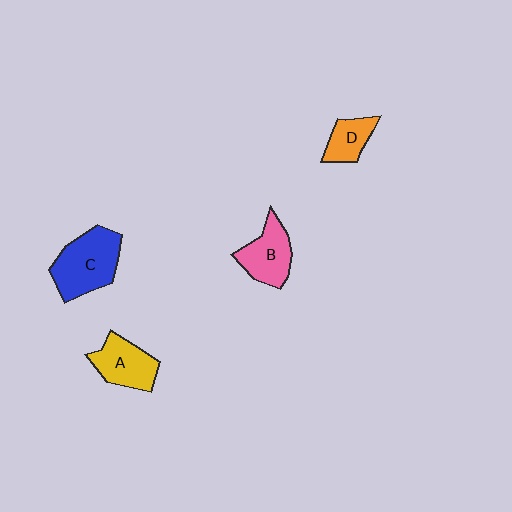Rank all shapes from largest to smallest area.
From largest to smallest: C (blue), B (pink), A (yellow), D (orange).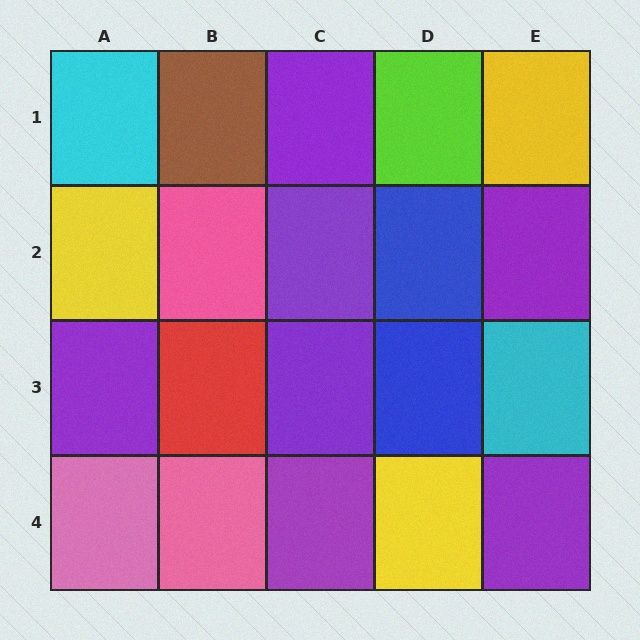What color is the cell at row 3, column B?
Red.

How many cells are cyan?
2 cells are cyan.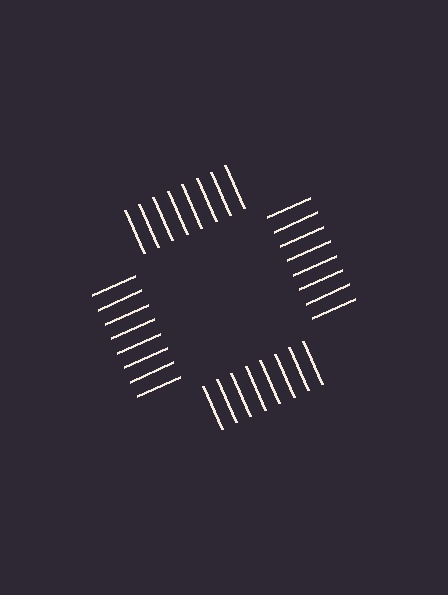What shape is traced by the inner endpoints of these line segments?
An illusory square — the line segments terminate on its edges but no continuous stroke is drawn.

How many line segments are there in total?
32 — 8 along each of the 4 edges.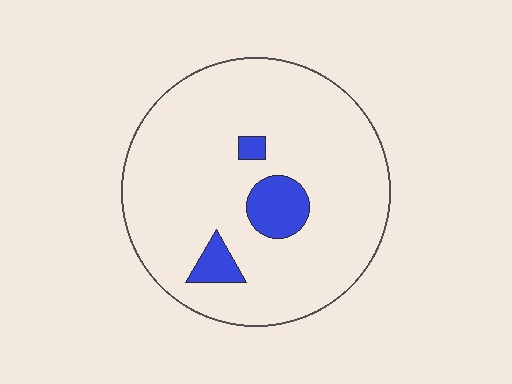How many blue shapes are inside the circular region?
3.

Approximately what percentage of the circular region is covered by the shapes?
Approximately 10%.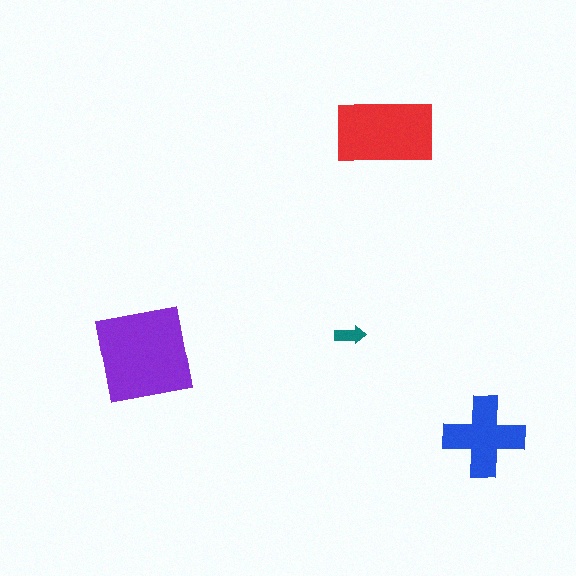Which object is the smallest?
The teal arrow.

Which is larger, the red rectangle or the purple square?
The purple square.